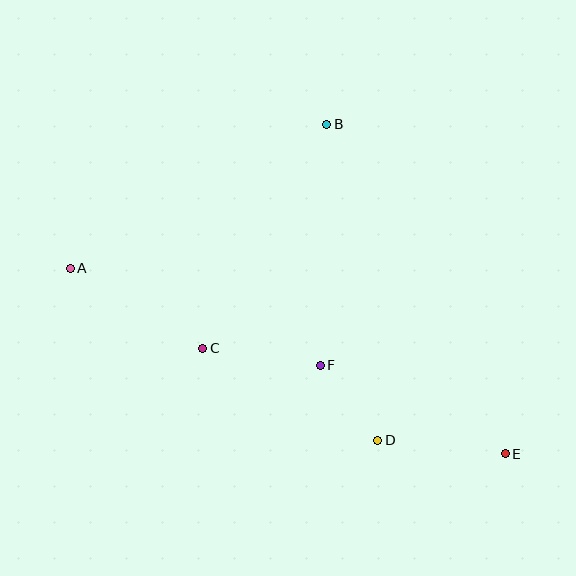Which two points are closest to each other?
Points D and F are closest to each other.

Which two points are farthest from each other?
Points A and E are farthest from each other.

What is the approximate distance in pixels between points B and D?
The distance between B and D is approximately 320 pixels.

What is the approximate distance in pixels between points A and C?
The distance between A and C is approximately 155 pixels.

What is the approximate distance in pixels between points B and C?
The distance between B and C is approximately 256 pixels.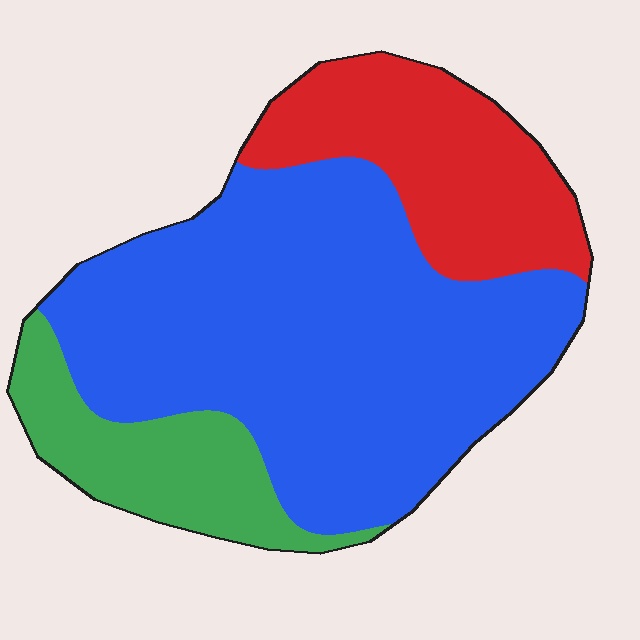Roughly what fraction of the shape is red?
Red covers around 25% of the shape.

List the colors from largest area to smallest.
From largest to smallest: blue, red, green.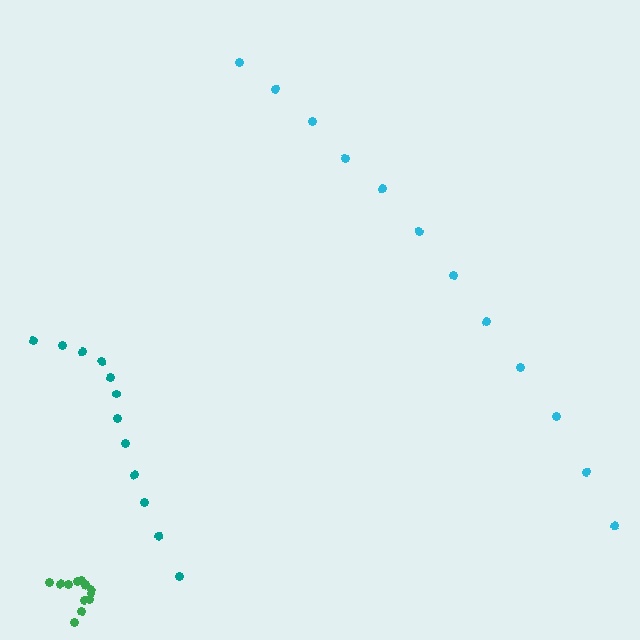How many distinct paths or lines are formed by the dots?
There are 3 distinct paths.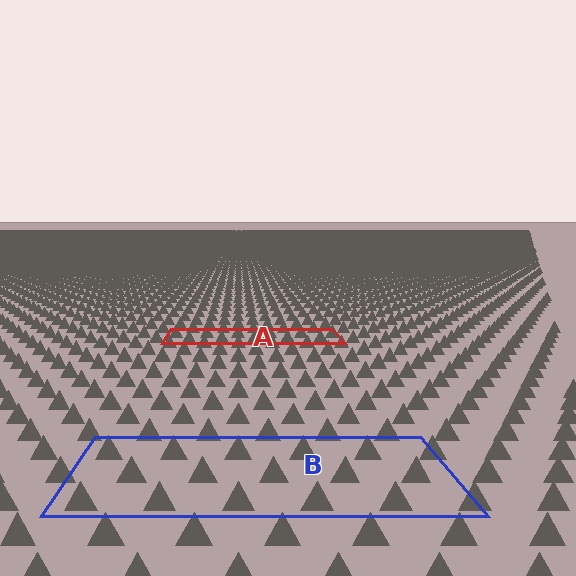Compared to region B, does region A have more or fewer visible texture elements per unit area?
Region A has more texture elements per unit area — they are packed more densely because it is farther away.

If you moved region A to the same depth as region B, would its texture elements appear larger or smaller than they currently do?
They would appear larger. At a closer depth, the same texture elements are projected at a bigger on-screen size.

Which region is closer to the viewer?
Region B is closer. The texture elements there are larger and more spread out.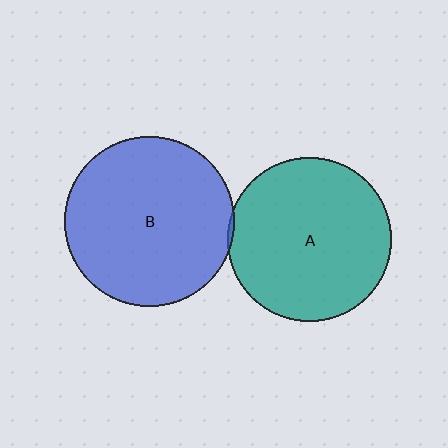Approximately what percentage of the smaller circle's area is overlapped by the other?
Approximately 5%.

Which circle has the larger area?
Circle B (blue).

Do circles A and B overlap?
Yes.